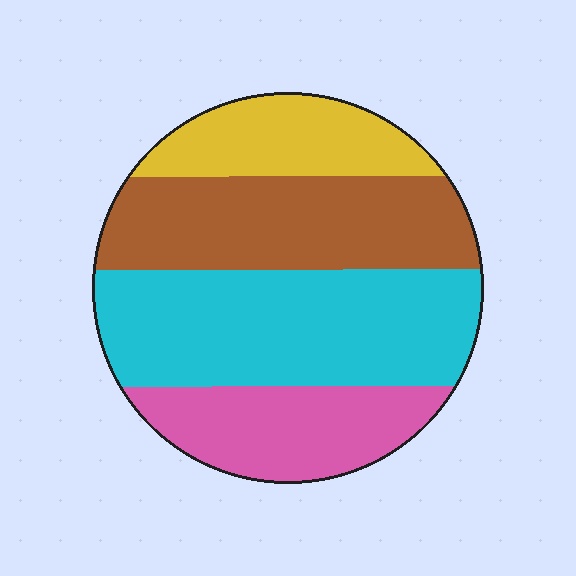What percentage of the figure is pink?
Pink covers 19% of the figure.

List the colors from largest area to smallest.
From largest to smallest: cyan, brown, pink, yellow.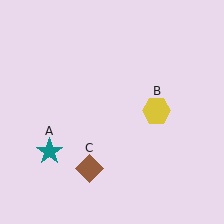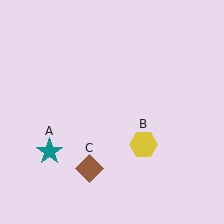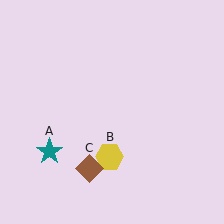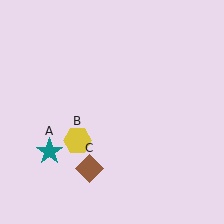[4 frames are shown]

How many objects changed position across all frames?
1 object changed position: yellow hexagon (object B).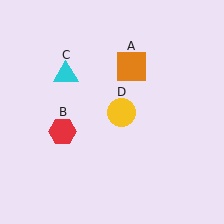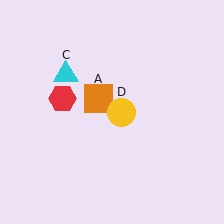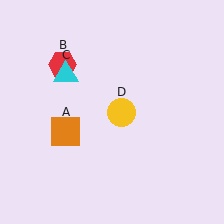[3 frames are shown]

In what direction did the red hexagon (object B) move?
The red hexagon (object B) moved up.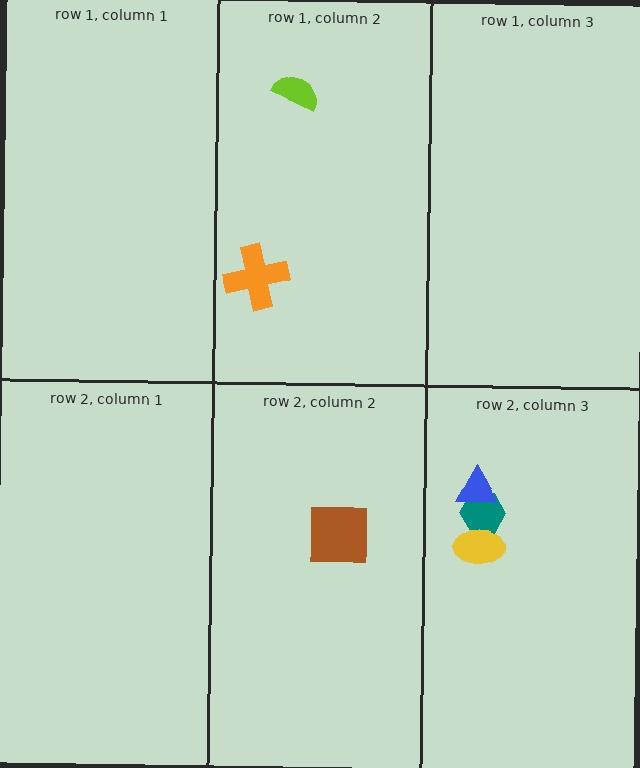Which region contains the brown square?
The row 2, column 2 region.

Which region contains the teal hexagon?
The row 2, column 3 region.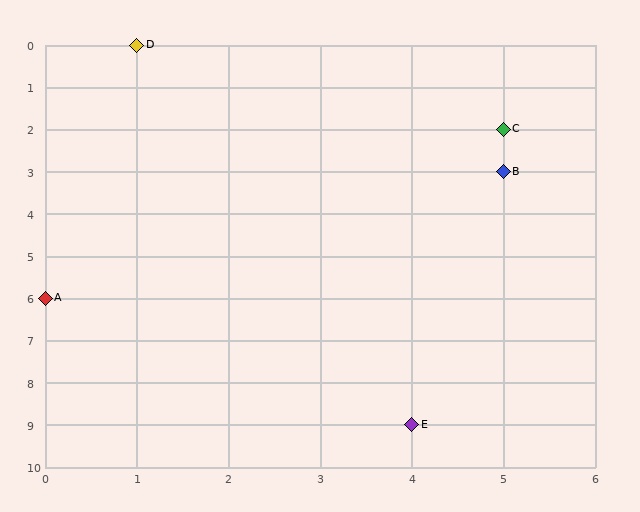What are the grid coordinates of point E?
Point E is at grid coordinates (4, 9).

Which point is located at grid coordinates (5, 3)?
Point B is at (5, 3).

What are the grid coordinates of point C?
Point C is at grid coordinates (5, 2).